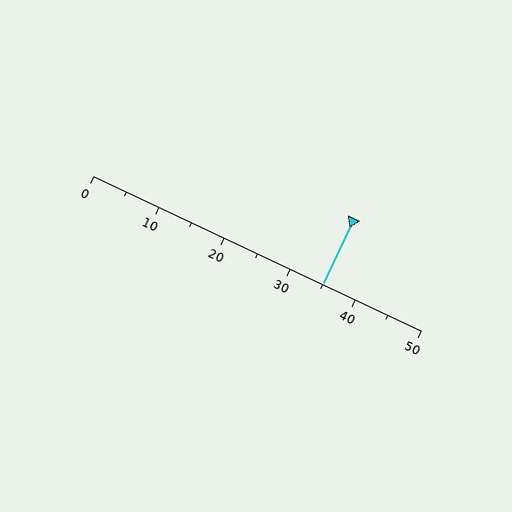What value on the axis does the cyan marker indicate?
The marker indicates approximately 35.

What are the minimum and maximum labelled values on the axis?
The axis runs from 0 to 50.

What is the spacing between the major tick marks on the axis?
The major ticks are spaced 10 apart.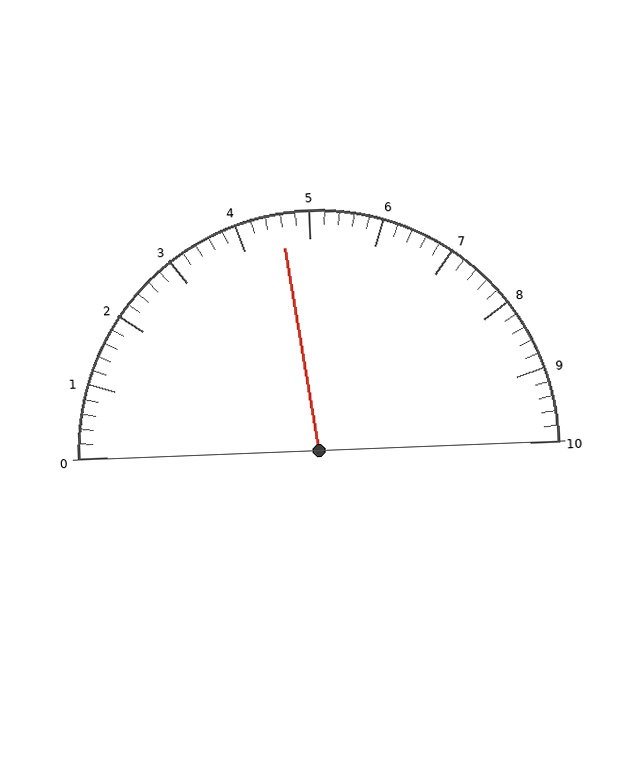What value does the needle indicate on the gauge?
The needle indicates approximately 4.6.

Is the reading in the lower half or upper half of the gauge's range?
The reading is in the lower half of the range (0 to 10).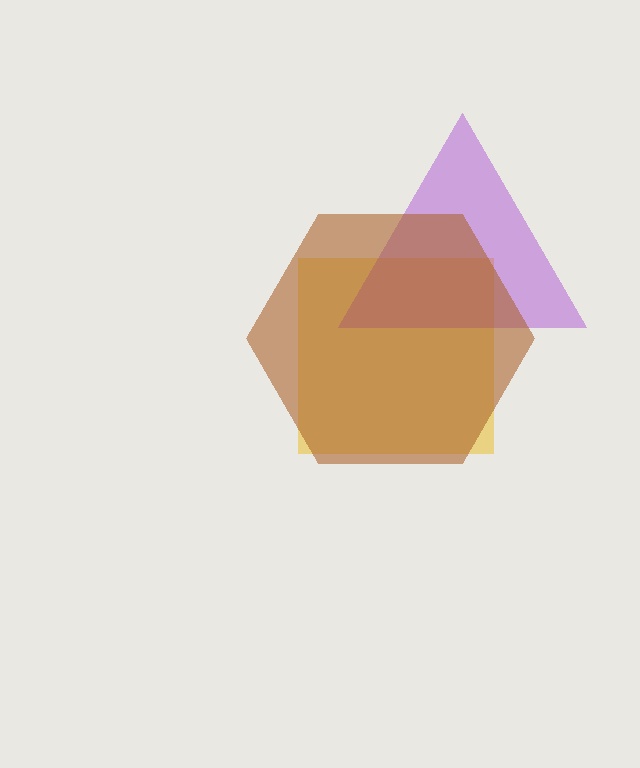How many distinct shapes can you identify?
There are 3 distinct shapes: a yellow square, a purple triangle, a brown hexagon.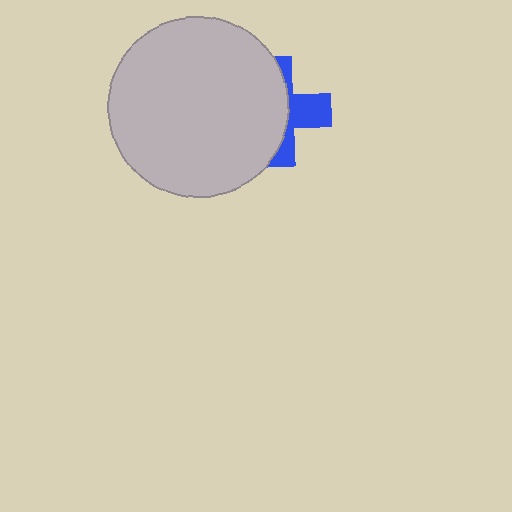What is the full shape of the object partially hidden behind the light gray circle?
The partially hidden object is a blue cross.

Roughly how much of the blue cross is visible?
A small part of it is visible (roughly 39%).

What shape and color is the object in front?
The object in front is a light gray circle.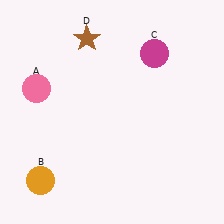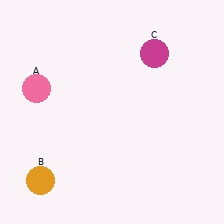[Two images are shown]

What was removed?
The brown star (D) was removed in Image 2.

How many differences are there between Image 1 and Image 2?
There is 1 difference between the two images.